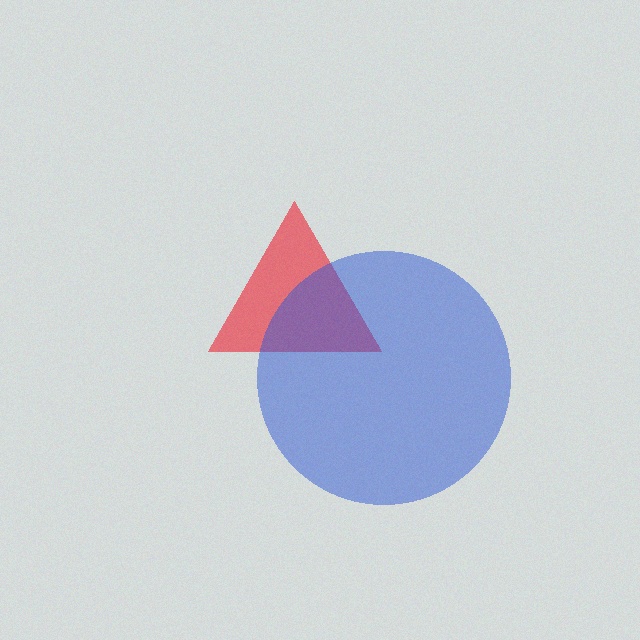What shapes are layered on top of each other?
The layered shapes are: a red triangle, a blue circle.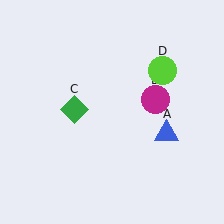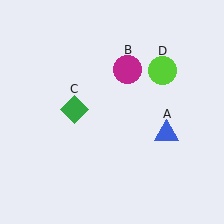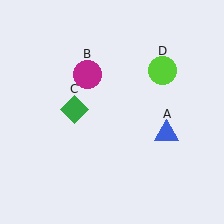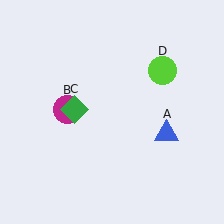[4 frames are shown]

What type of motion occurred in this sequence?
The magenta circle (object B) rotated counterclockwise around the center of the scene.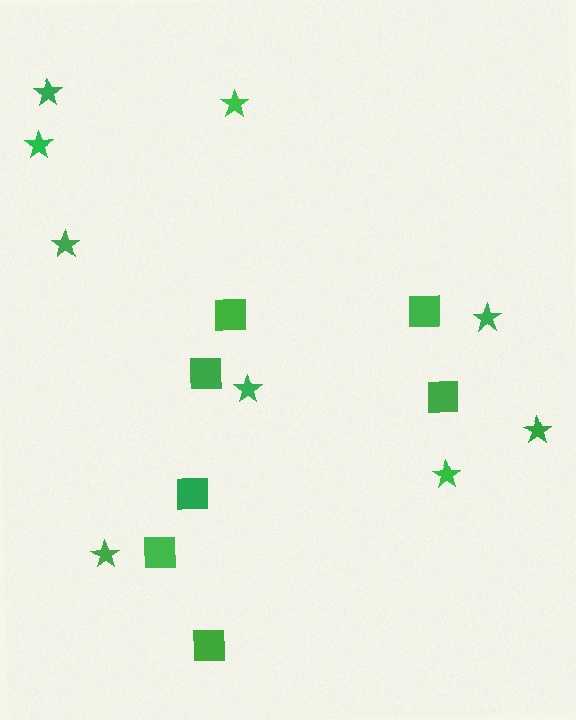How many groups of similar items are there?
There are 2 groups: one group of stars (9) and one group of squares (7).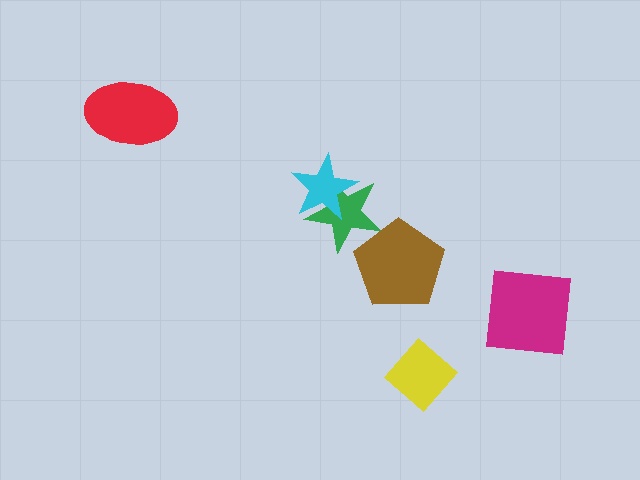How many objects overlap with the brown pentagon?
1 object overlaps with the brown pentagon.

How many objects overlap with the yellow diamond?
0 objects overlap with the yellow diamond.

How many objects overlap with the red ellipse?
0 objects overlap with the red ellipse.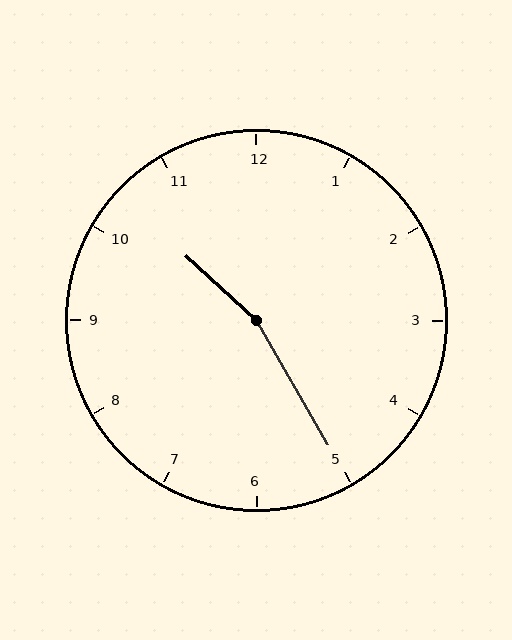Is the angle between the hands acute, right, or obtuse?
It is obtuse.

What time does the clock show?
10:25.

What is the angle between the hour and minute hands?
Approximately 162 degrees.